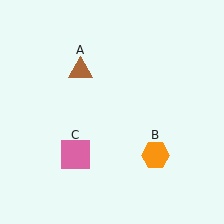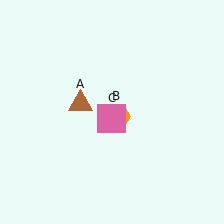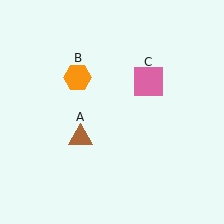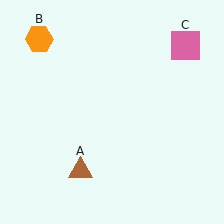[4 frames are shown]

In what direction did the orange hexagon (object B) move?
The orange hexagon (object B) moved up and to the left.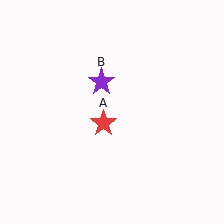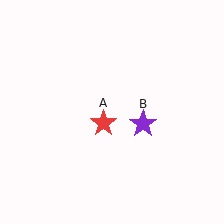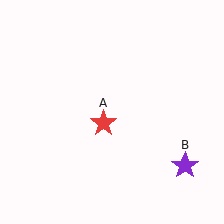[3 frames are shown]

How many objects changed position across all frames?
1 object changed position: purple star (object B).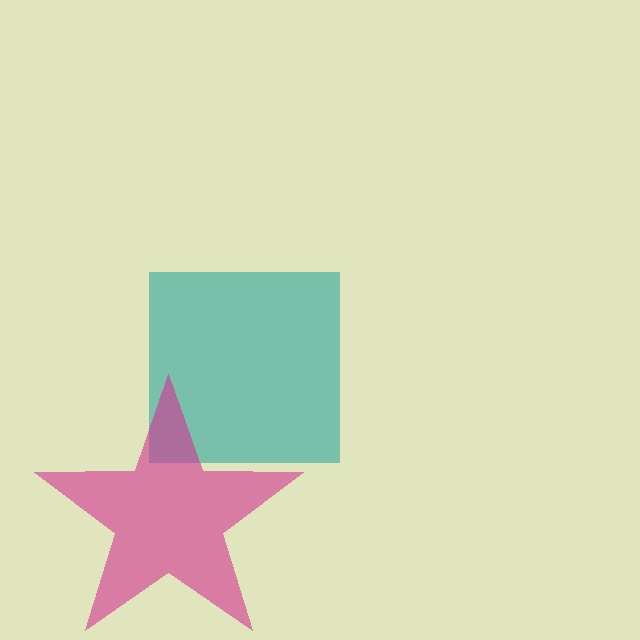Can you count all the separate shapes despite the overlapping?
Yes, there are 2 separate shapes.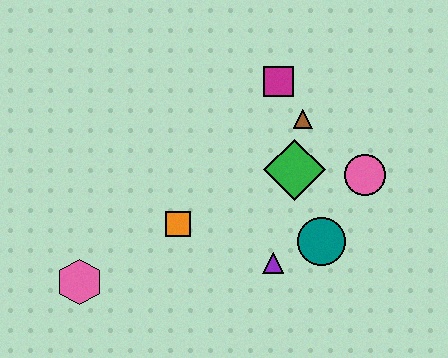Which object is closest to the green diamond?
The brown triangle is closest to the green diamond.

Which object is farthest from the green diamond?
The pink hexagon is farthest from the green diamond.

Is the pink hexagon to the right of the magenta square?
No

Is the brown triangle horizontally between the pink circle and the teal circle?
No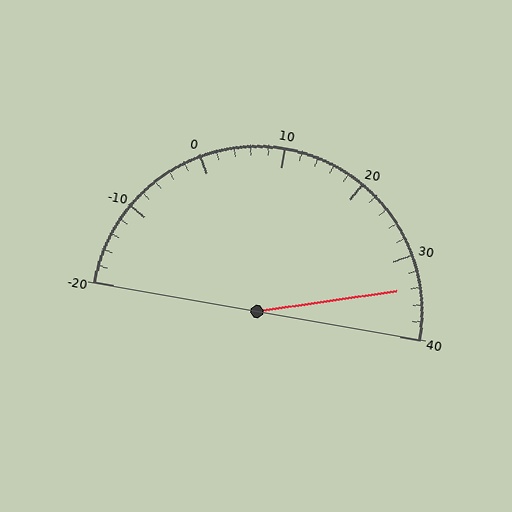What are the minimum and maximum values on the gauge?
The gauge ranges from -20 to 40.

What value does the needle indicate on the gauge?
The needle indicates approximately 34.